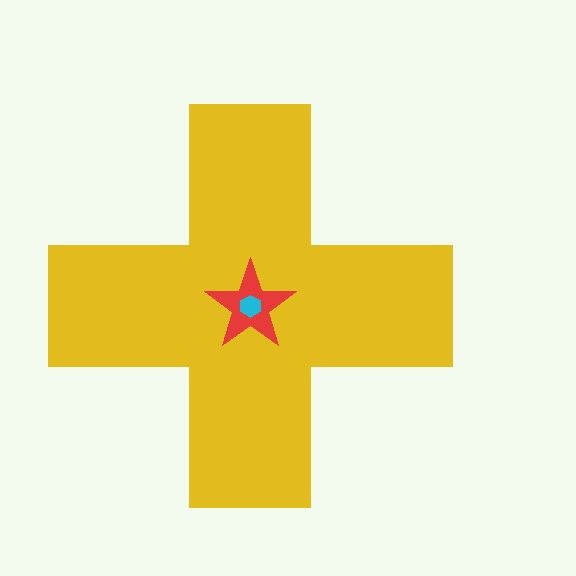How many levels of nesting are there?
3.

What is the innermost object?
The cyan hexagon.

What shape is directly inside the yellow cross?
The red star.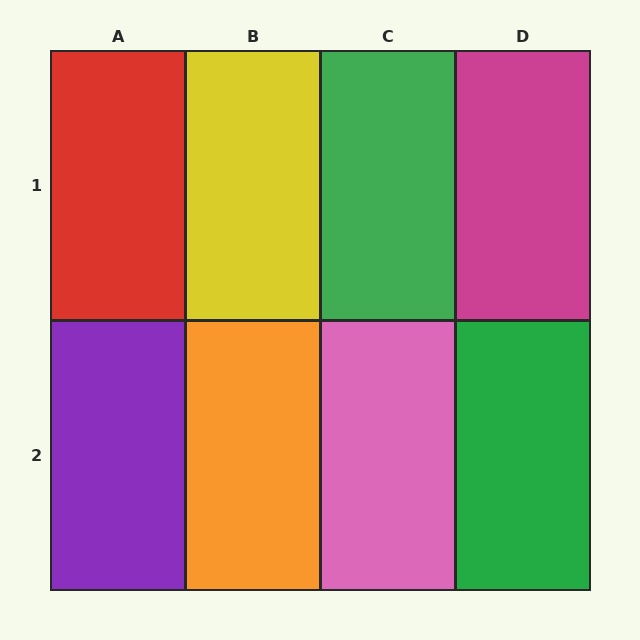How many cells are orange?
1 cell is orange.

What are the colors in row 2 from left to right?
Purple, orange, pink, green.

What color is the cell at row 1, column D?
Magenta.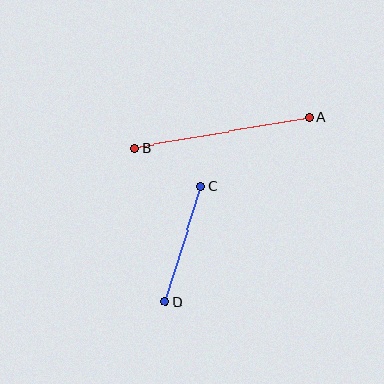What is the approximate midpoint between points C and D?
The midpoint is at approximately (183, 244) pixels.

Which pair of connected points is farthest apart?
Points A and B are farthest apart.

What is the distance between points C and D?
The distance is approximately 121 pixels.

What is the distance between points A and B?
The distance is approximately 176 pixels.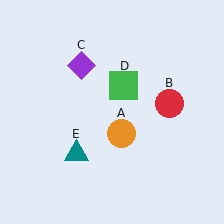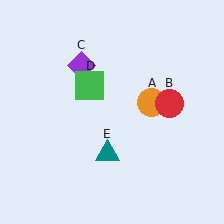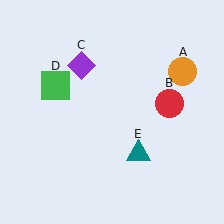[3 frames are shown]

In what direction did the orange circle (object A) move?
The orange circle (object A) moved up and to the right.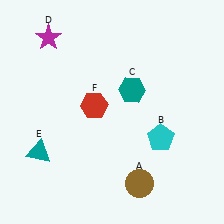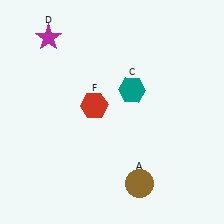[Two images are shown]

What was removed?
The cyan pentagon (B), the teal triangle (E) were removed in Image 2.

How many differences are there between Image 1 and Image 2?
There are 2 differences between the two images.